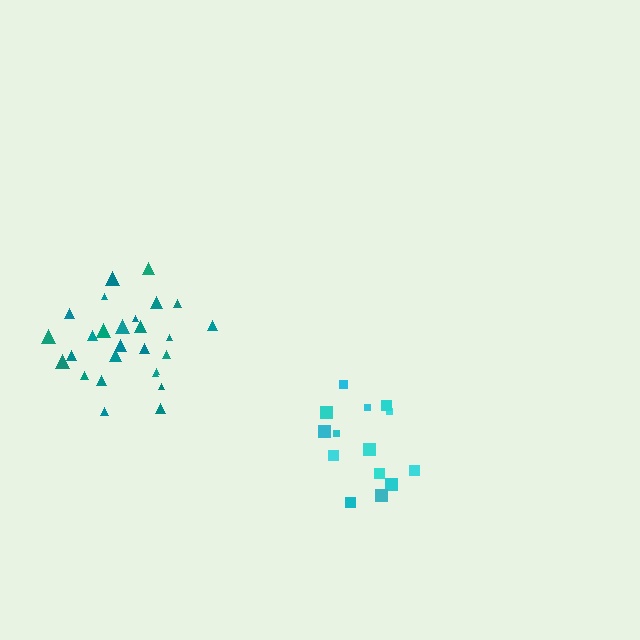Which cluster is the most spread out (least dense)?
Cyan.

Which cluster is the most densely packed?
Teal.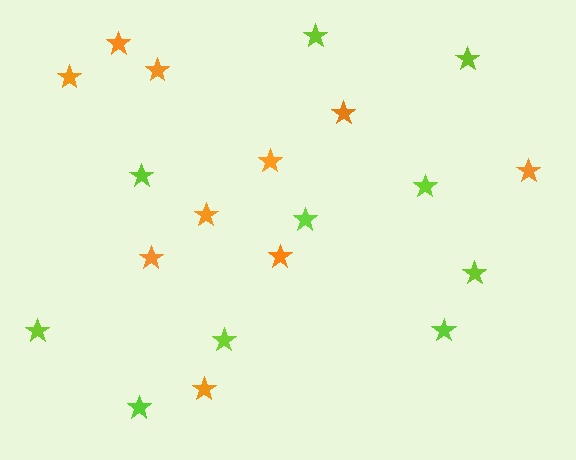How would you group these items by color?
There are 2 groups: one group of lime stars (10) and one group of orange stars (10).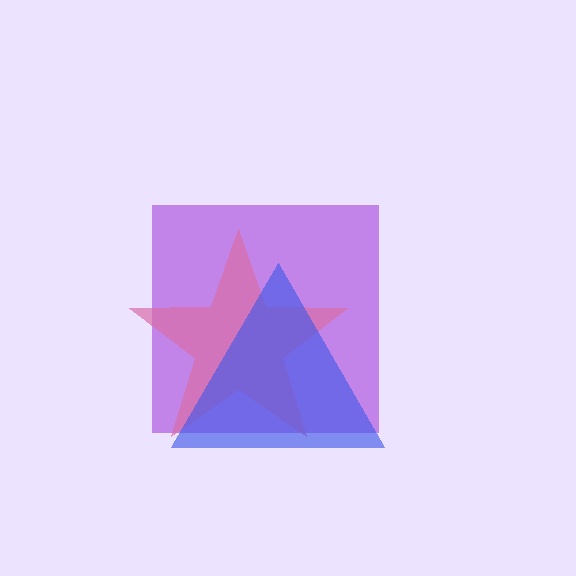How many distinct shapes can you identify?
There are 3 distinct shapes: a purple square, a pink star, a blue triangle.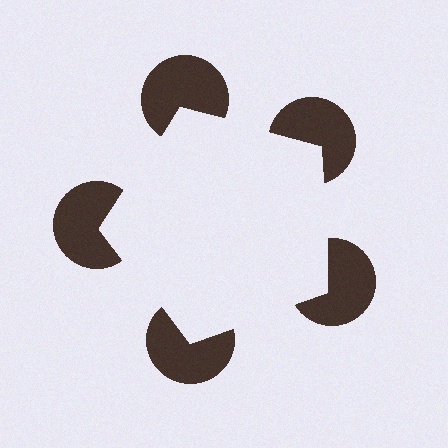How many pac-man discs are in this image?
There are 5 — one at each vertex of the illusory pentagon.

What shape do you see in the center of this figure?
An illusory pentagon — its edges are inferred from the aligned wedge cuts in the pac-man discs, not physically drawn.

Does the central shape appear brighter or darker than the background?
It typically appears slightly brighter than the background, even though no actual brightness change is drawn.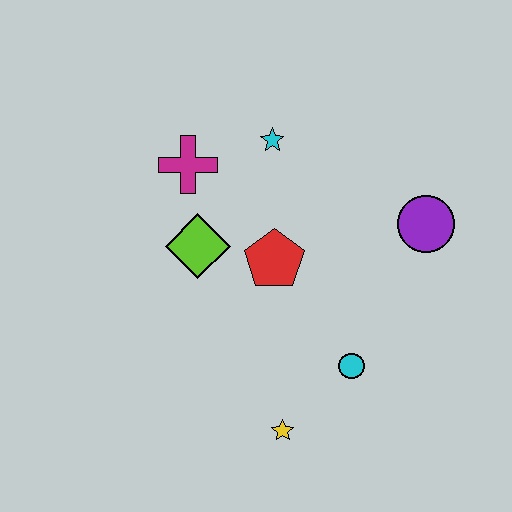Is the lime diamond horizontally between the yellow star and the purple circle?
No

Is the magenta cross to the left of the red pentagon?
Yes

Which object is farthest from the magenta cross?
The yellow star is farthest from the magenta cross.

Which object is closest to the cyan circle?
The yellow star is closest to the cyan circle.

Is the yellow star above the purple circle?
No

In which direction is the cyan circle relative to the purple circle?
The cyan circle is below the purple circle.